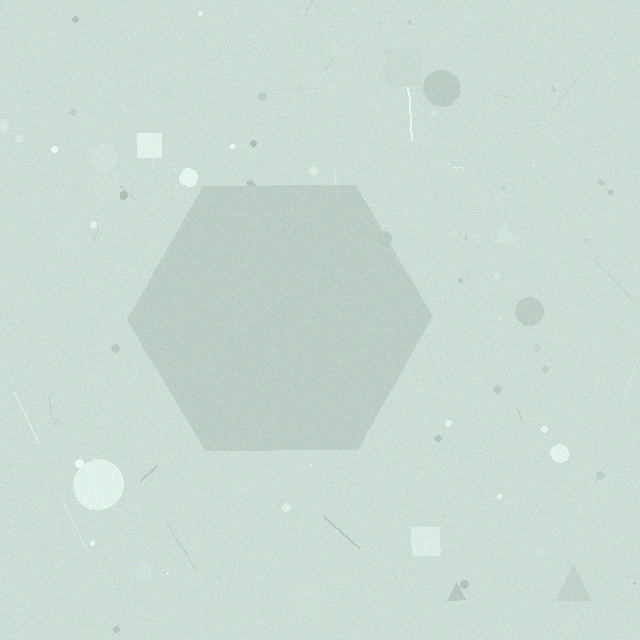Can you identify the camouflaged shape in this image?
The camouflaged shape is a hexagon.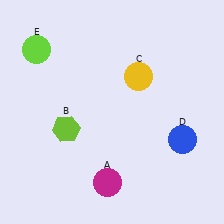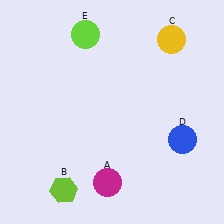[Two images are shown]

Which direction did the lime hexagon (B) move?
The lime hexagon (B) moved down.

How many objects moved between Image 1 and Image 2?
3 objects moved between the two images.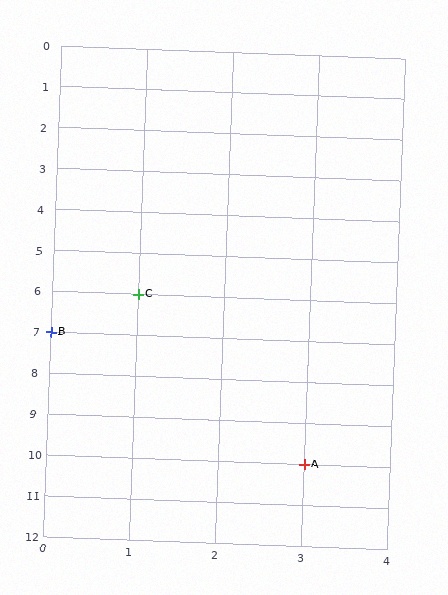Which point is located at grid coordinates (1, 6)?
Point C is at (1, 6).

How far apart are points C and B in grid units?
Points C and B are 1 column and 1 row apart (about 1.4 grid units diagonally).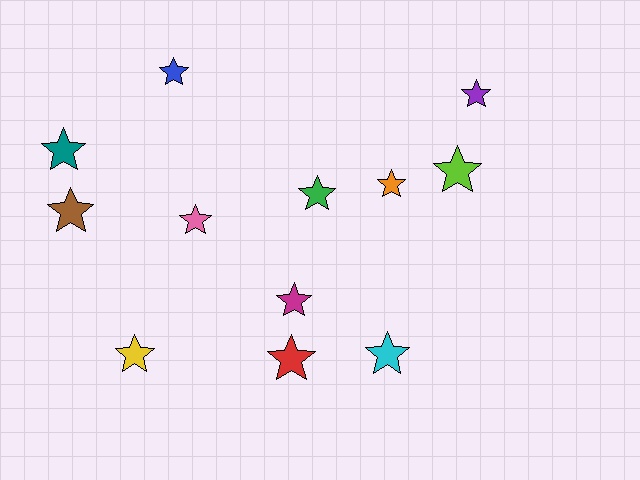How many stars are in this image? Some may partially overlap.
There are 12 stars.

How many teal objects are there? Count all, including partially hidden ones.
There is 1 teal object.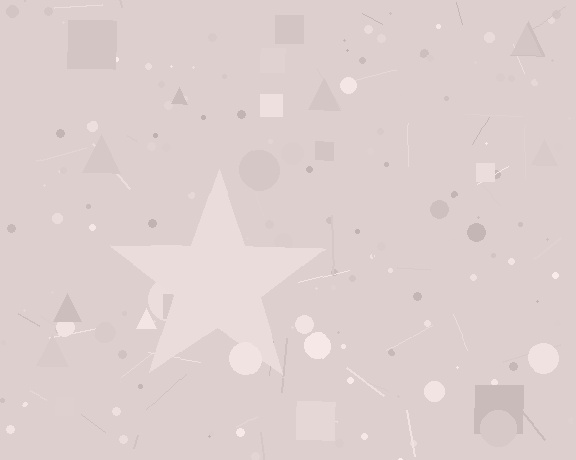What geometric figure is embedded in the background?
A star is embedded in the background.